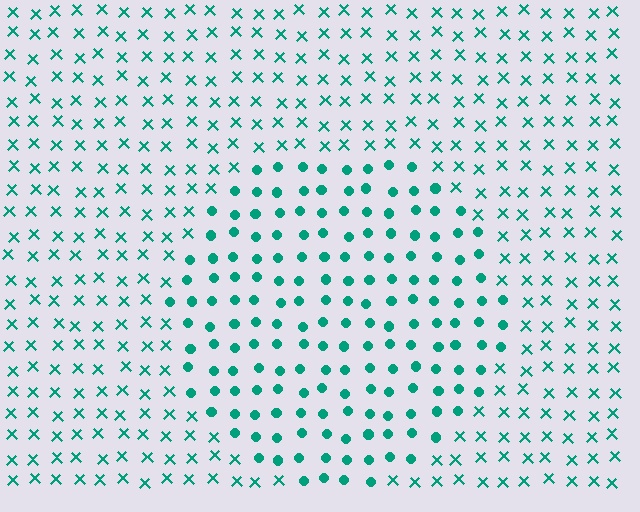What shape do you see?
I see a circle.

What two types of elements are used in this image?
The image uses circles inside the circle region and X marks outside it.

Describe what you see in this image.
The image is filled with small teal elements arranged in a uniform grid. A circle-shaped region contains circles, while the surrounding area contains X marks. The boundary is defined purely by the change in element shape.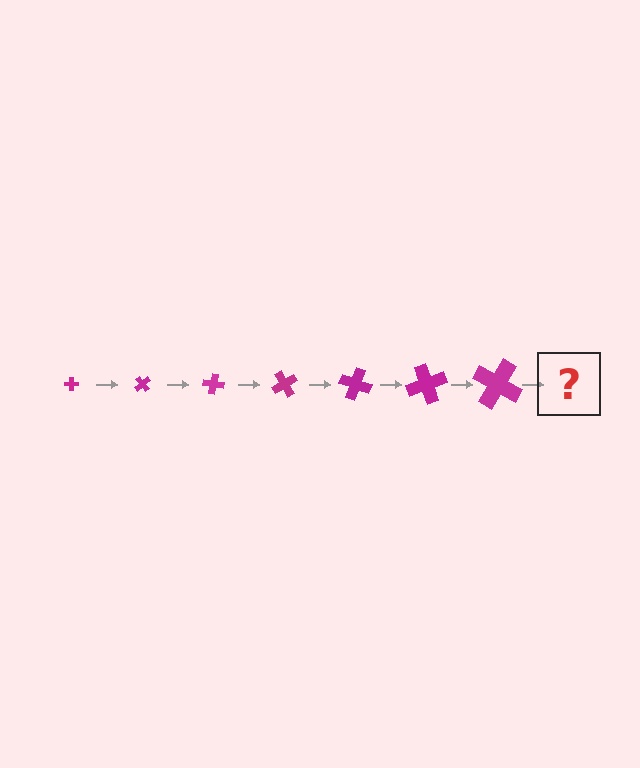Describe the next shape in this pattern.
It should be a cross, larger than the previous one and rotated 350 degrees from the start.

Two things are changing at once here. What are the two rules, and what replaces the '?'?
The two rules are that the cross grows larger each step and it rotates 50 degrees each step. The '?' should be a cross, larger than the previous one and rotated 350 degrees from the start.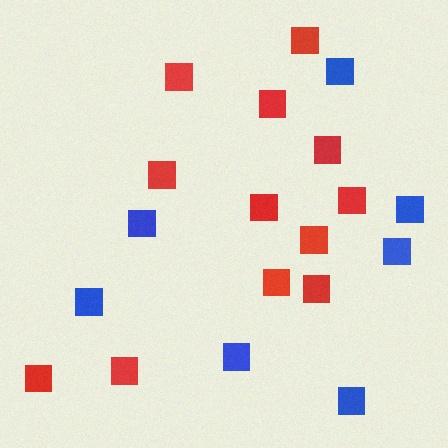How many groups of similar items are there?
There are 2 groups: one group of blue squares (7) and one group of red squares (12).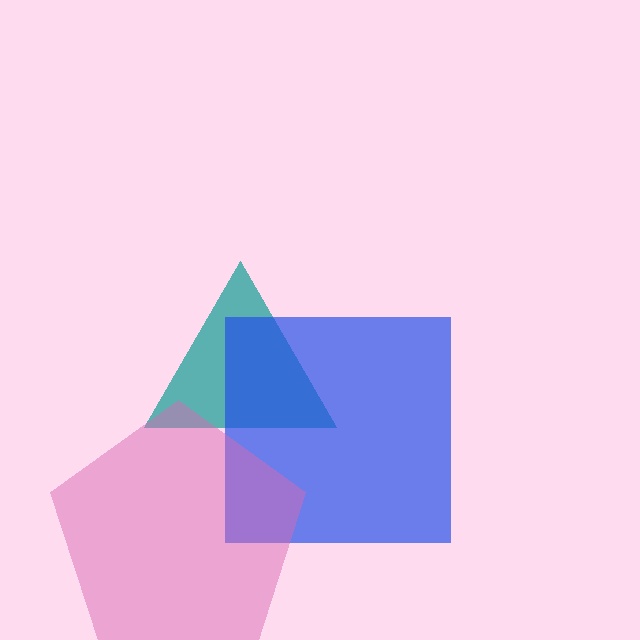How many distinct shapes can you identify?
There are 3 distinct shapes: a teal triangle, a blue square, a pink pentagon.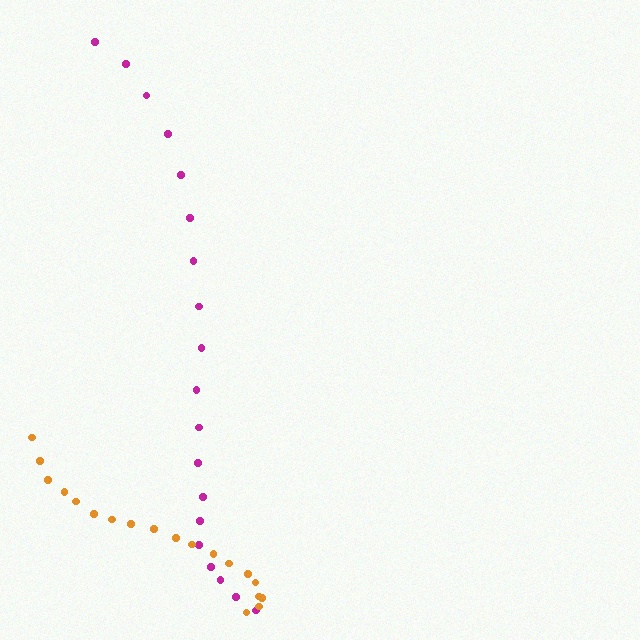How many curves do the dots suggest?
There are 2 distinct paths.